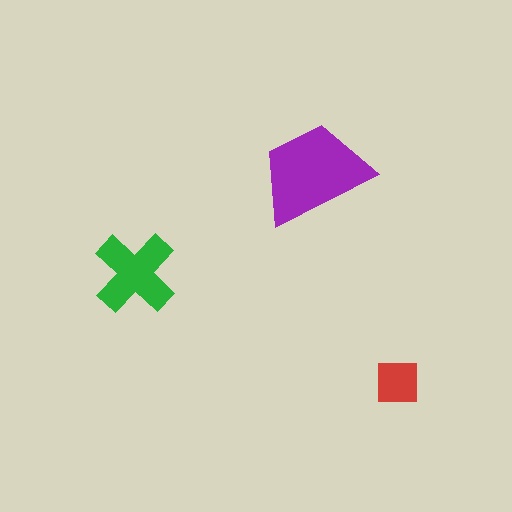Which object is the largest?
The purple trapezoid.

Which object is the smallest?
The red square.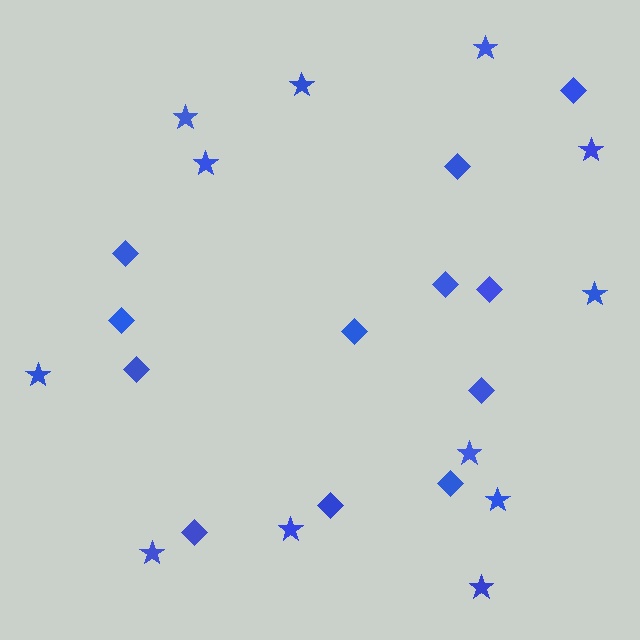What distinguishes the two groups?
There are 2 groups: one group of stars (12) and one group of diamonds (12).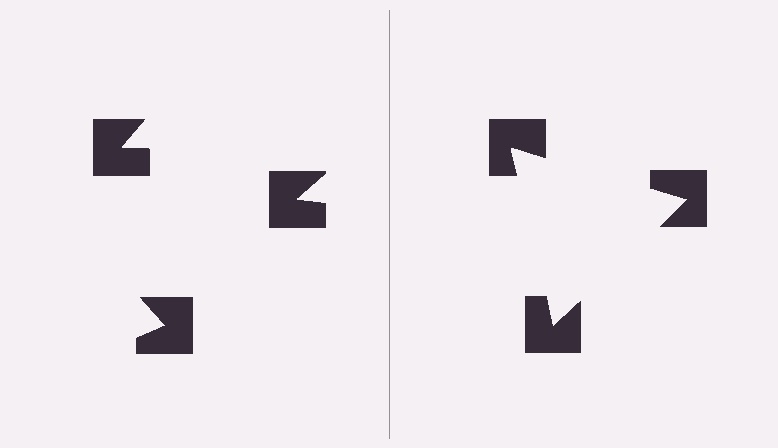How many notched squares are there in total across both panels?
6 — 3 on each side.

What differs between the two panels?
The notched squares are positioned identically on both sides; only the wedge orientations differ. On the right they align to a triangle; on the left they are misaligned.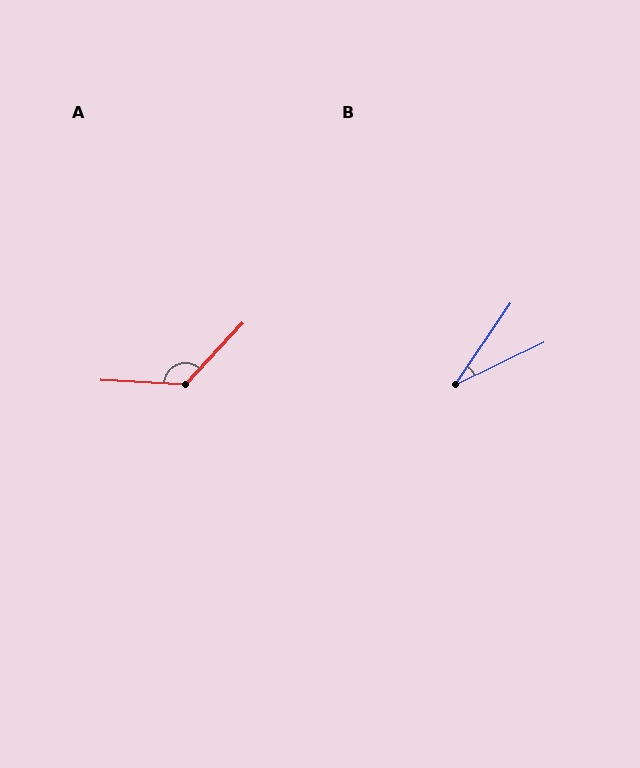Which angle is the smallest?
B, at approximately 30 degrees.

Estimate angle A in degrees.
Approximately 130 degrees.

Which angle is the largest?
A, at approximately 130 degrees.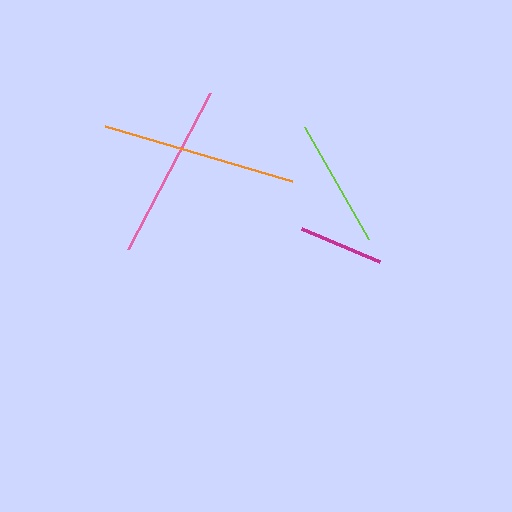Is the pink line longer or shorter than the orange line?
The orange line is longer than the pink line.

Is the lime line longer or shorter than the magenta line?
The lime line is longer than the magenta line.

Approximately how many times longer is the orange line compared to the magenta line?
The orange line is approximately 2.3 times the length of the magenta line.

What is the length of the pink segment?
The pink segment is approximately 176 pixels long.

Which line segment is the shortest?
The magenta line is the shortest at approximately 84 pixels.